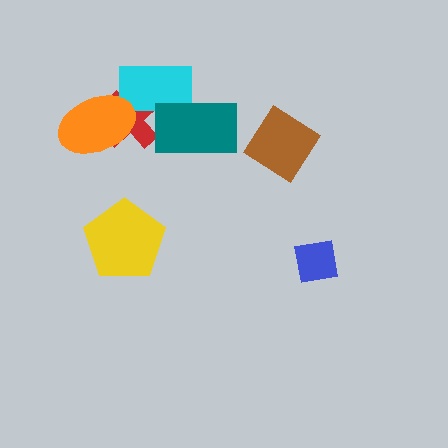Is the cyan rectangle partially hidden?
Yes, it is partially covered by another shape.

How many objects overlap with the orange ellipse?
2 objects overlap with the orange ellipse.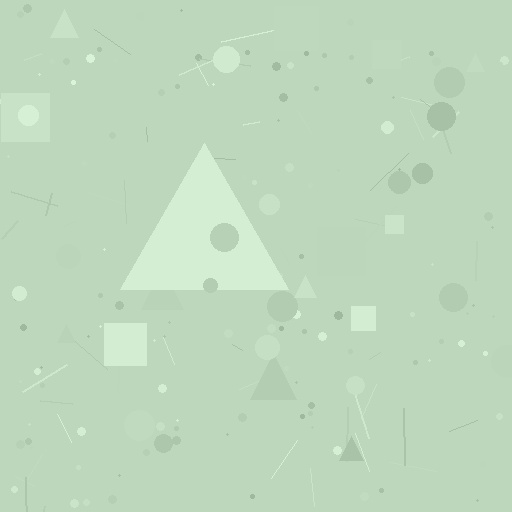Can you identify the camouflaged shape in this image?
The camouflaged shape is a triangle.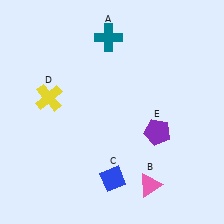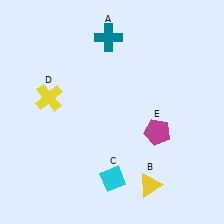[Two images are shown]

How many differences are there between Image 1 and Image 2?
There are 3 differences between the two images.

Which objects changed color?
B changed from pink to yellow. C changed from blue to cyan. E changed from purple to magenta.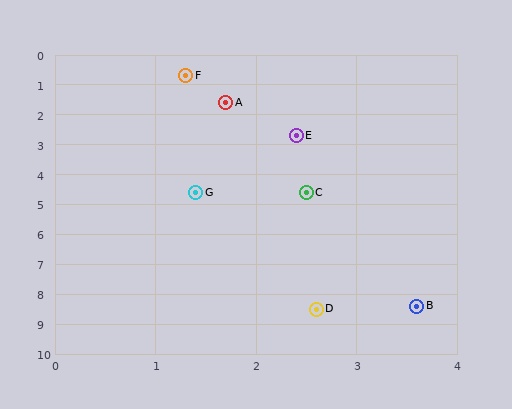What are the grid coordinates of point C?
Point C is at approximately (2.5, 4.6).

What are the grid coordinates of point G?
Point G is at approximately (1.4, 4.6).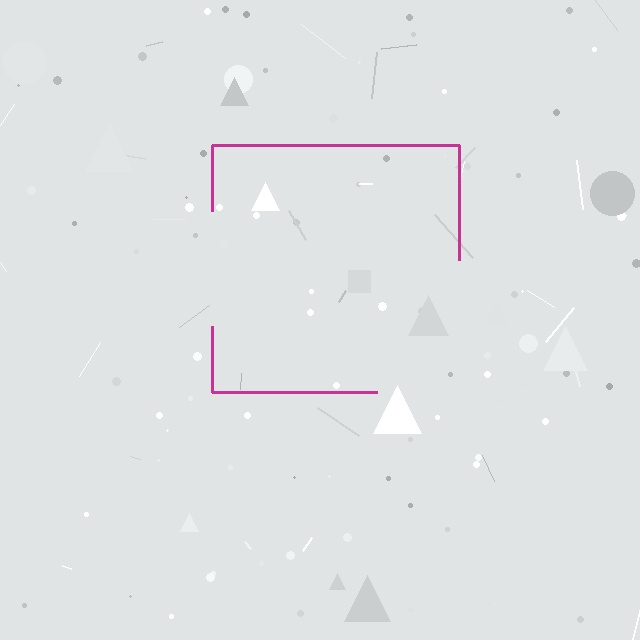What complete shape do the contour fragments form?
The contour fragments form a square.